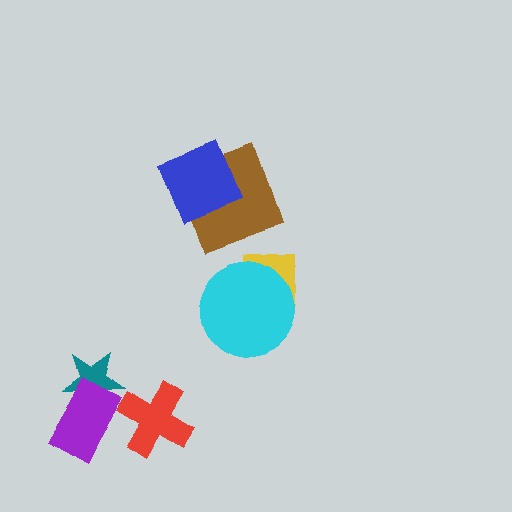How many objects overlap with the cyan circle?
1 object overlaps with the cyan circle.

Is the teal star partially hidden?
Yes, it is partially covered by another shape.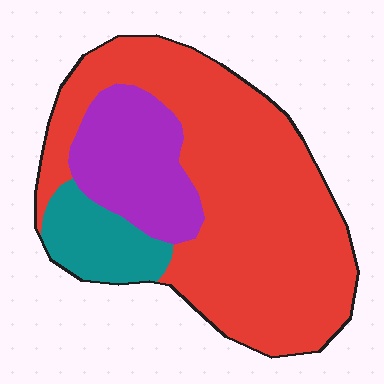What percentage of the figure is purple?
Purple covers about 20% of the figure.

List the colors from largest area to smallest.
From largest to smallest: red, purple, teal.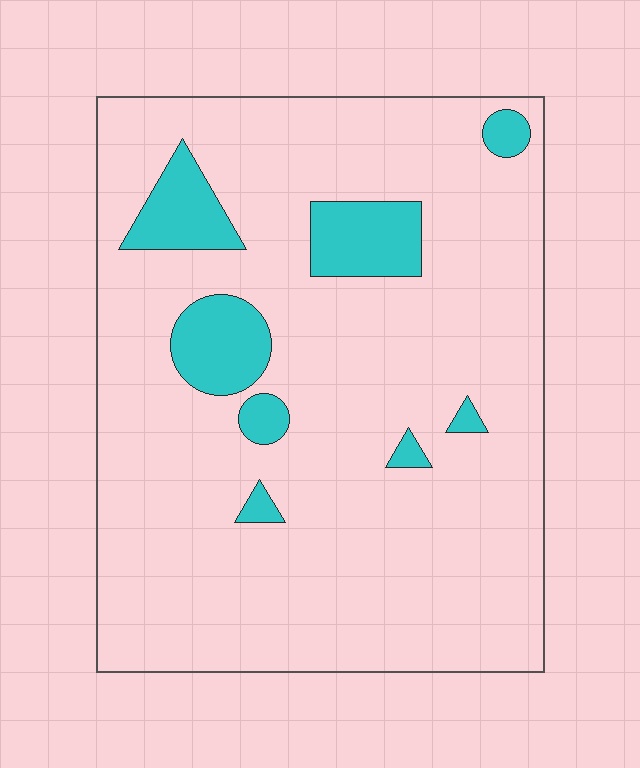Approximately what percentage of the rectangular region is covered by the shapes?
Approximately 10%.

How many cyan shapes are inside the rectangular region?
8.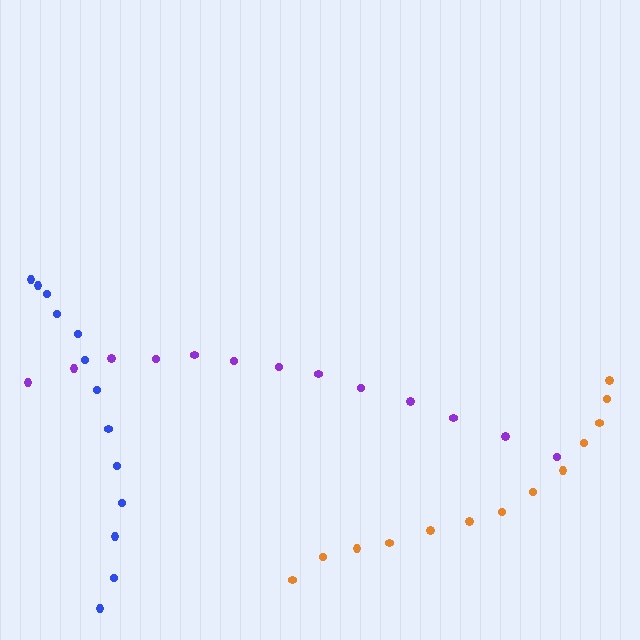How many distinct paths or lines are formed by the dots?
There are 3 distinct paths.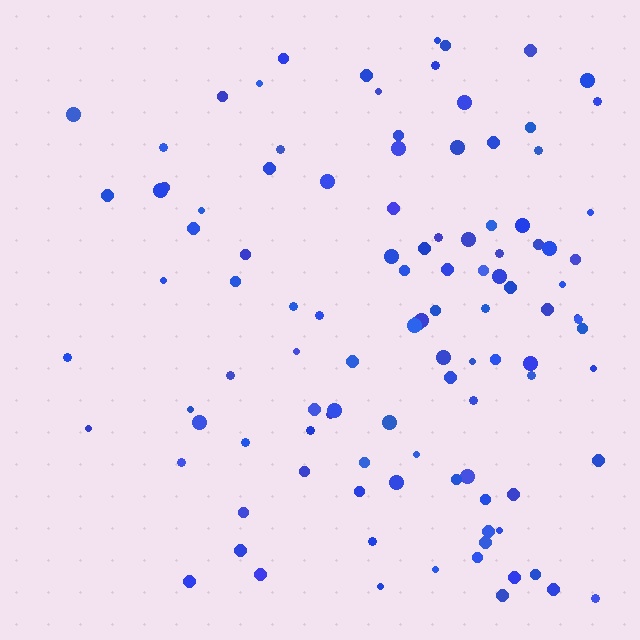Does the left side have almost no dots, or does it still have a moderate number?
Still a moderate number, just noticeably fewer than the right.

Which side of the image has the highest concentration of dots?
The right.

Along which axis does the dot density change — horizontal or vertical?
Horizontal.